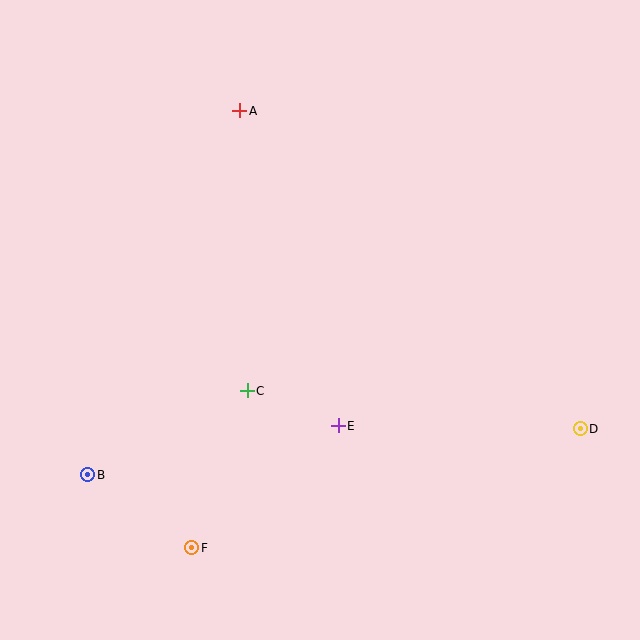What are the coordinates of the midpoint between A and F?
The midpoint between A and F is at (216, 329).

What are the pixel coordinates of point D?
Point D is at (580, 429).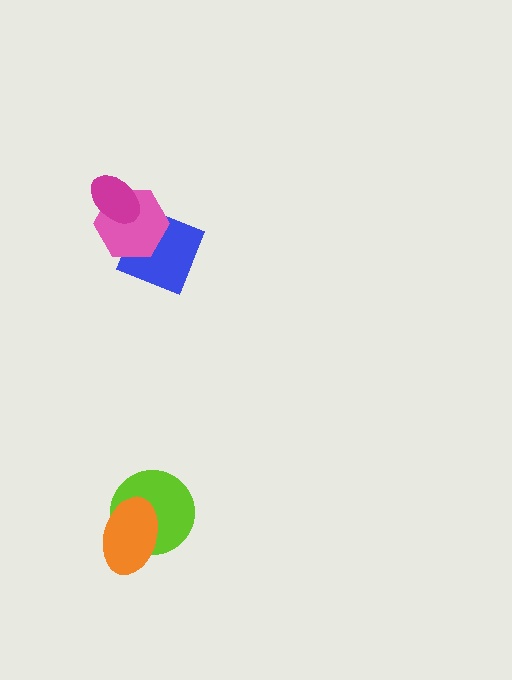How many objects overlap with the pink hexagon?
2 objects overlap with the pink hexagon.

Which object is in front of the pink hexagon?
The magenta ellipse is in front of the pink hexagon.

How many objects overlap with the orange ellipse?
1 object overlaps with the orange ellipse.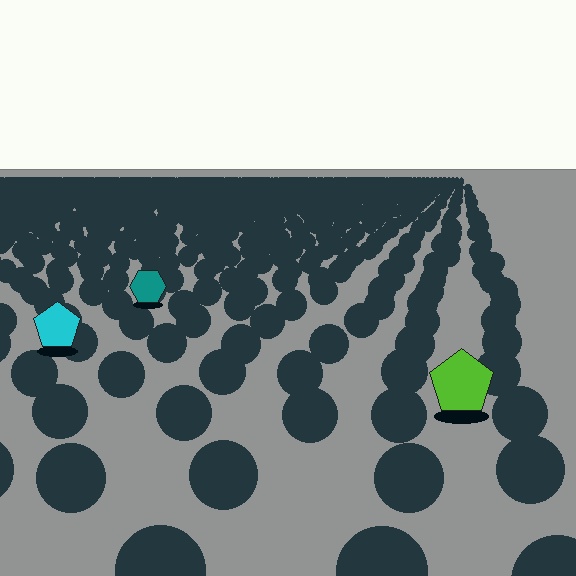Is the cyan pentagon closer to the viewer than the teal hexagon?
Yes. The cyan pentagon is closer — you can tell from the texture gradient: the ground texture is coarser near it.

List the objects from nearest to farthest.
From nearest to farthest: the lime pentagon, the cyan pentagon, the teal hexagon.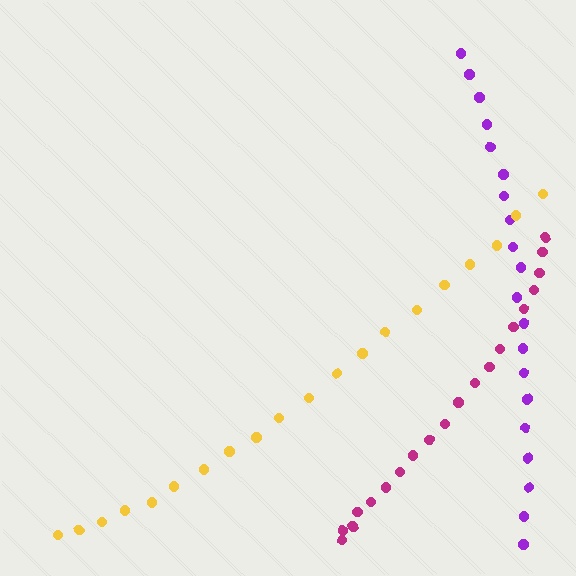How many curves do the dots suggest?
There are 3 distinct paths.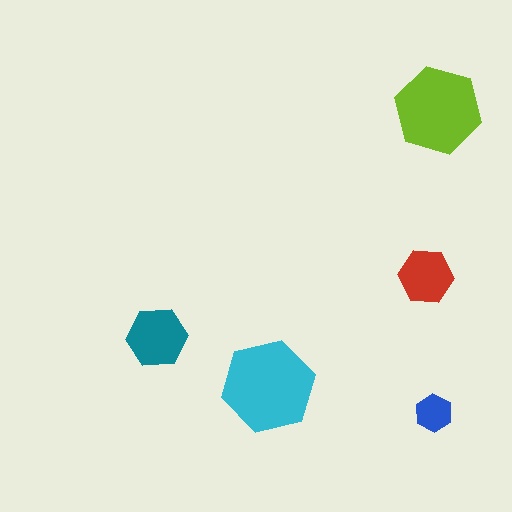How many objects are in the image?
There are 5 objects in the image.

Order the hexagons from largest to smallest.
the cyan one, the lime one, the teal one, the red one, the blue one.